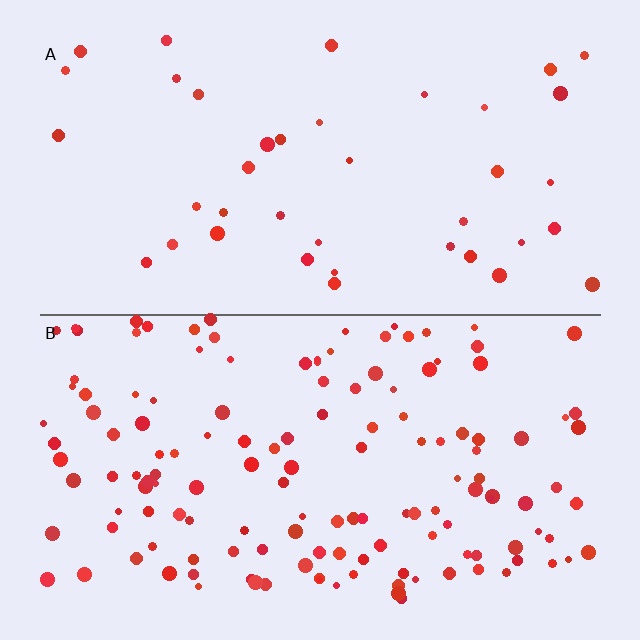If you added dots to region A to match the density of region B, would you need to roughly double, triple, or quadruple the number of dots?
Approximately quadruple.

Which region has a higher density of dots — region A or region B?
B (the bottom).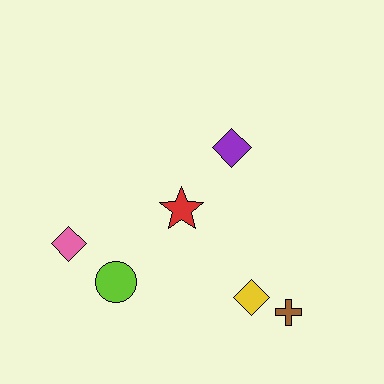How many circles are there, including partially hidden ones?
There is 1 circle.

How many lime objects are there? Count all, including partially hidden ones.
There is 1 lime object.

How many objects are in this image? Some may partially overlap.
There are 6 objects.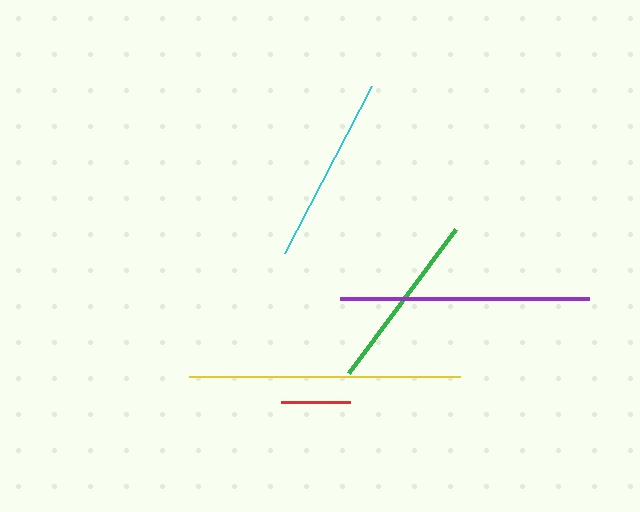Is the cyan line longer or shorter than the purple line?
The purple line is longer than the cyan line.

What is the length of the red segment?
The red segment is approximately 69 pixels long.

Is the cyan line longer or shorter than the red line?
The cyan line is longer than the red line.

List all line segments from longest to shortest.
From longest to shortest: yellow, purple, cyan, green, red.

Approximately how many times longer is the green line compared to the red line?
The green line is approximately 2.6 times the length of the red line.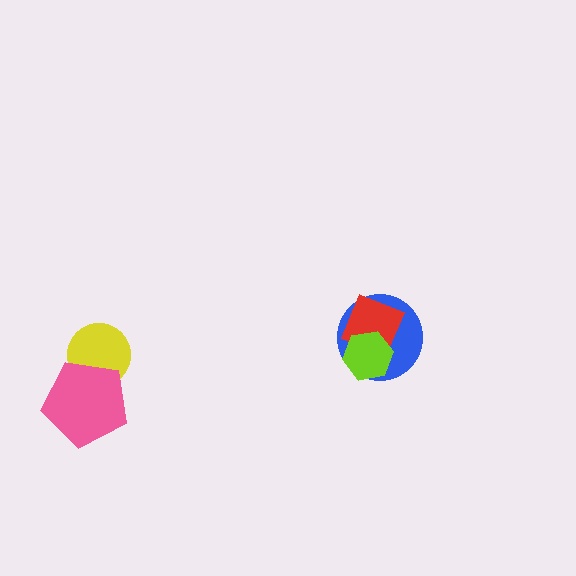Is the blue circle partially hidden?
Yes, it is partially covered by another shape.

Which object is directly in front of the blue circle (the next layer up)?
The red diamond is directly in front of the blue circle.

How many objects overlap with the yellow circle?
1 object overlaps with the yellow circle.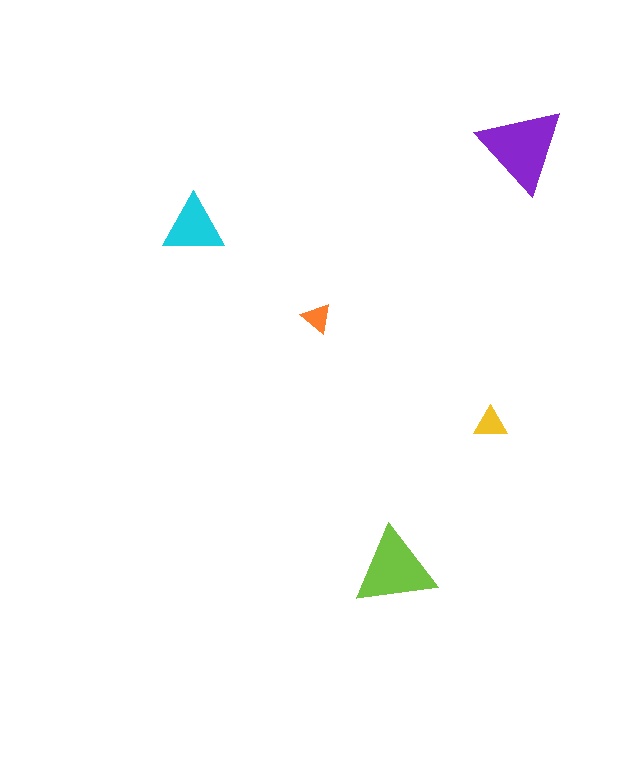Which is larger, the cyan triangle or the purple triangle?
The purple one.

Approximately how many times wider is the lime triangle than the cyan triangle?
About 1.5 times wider.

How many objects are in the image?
There are 5 objects in the image.